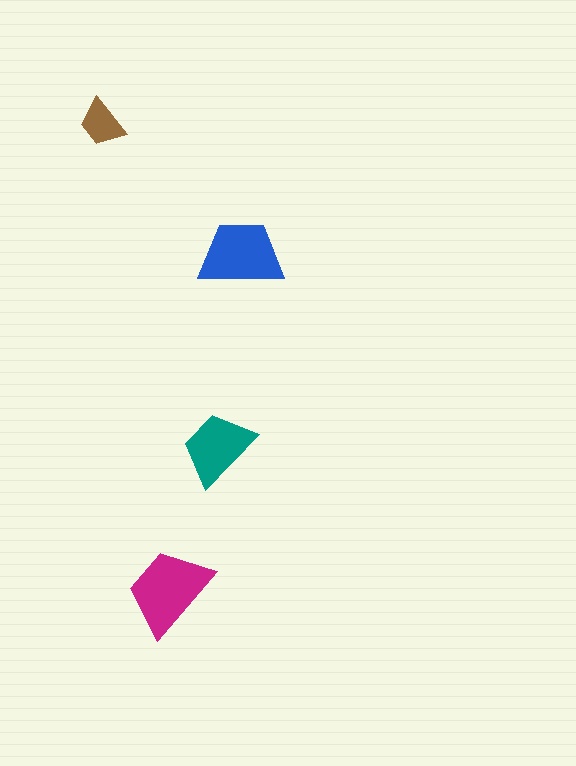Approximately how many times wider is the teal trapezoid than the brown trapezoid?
About 1.5 times wider.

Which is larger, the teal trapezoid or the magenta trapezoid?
The magenta one.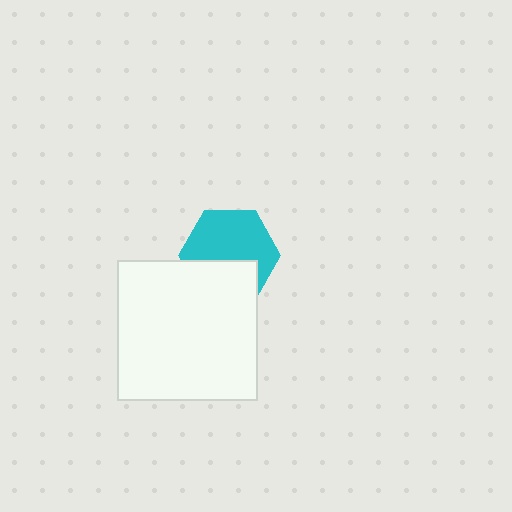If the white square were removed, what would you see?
You would see the complete cyan hexagon.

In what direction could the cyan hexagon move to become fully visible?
The cyan hexagon could move up. That would shift it out from behind the white square entirely.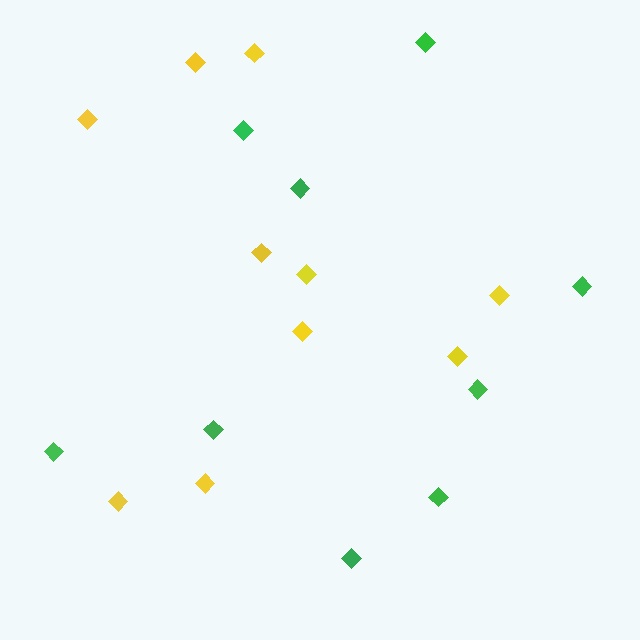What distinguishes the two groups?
There are 2 groups: one group of green diamonds (9) and one group of yellow diamonds (10).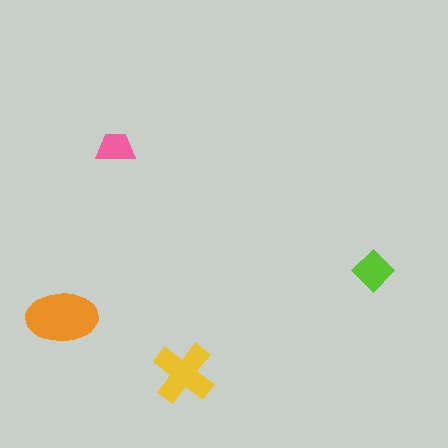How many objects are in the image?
There are 4 objects in the image.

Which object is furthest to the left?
The orange ellipse is leftmost.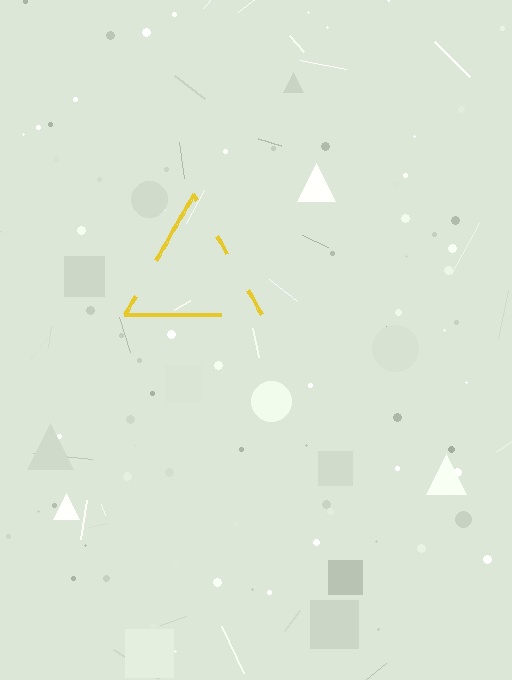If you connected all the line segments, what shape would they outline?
They would outline a triangle.